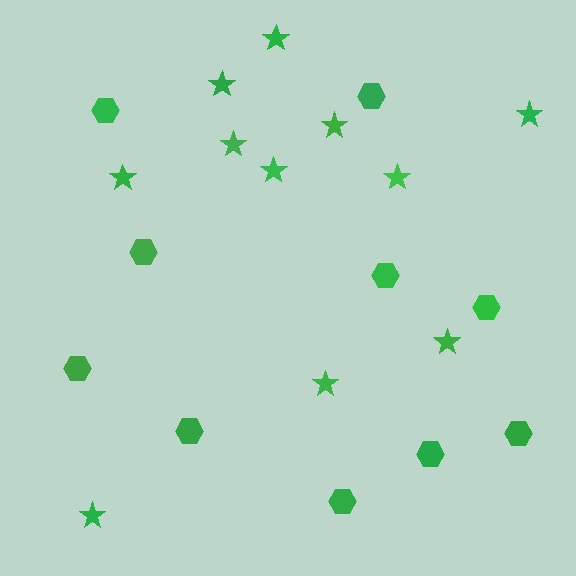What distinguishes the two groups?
There are 2 groups: one group of stars (11) and one group of hexagons (10).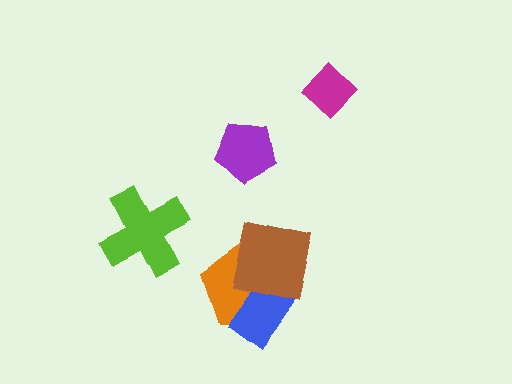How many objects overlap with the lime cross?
0 objects overlap with the lime cross.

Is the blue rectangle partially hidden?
Yes, it is partially covered by another shape.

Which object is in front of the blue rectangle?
The brown square is in front of the blue rectangle.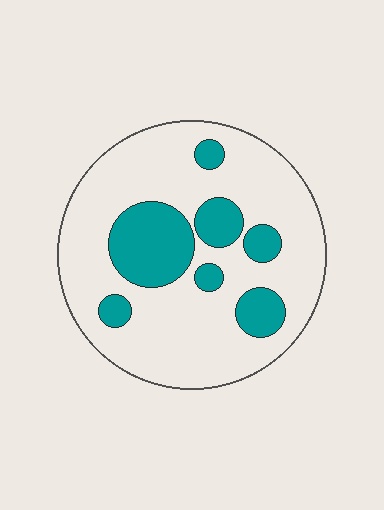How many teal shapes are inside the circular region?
7.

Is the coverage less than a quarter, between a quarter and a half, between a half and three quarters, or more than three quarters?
Less than a quarter.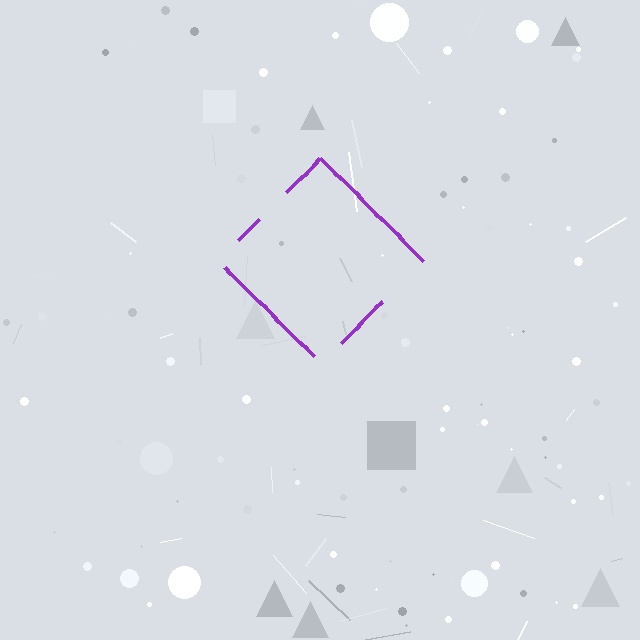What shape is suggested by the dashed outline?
The dashed outline suggests a diamond.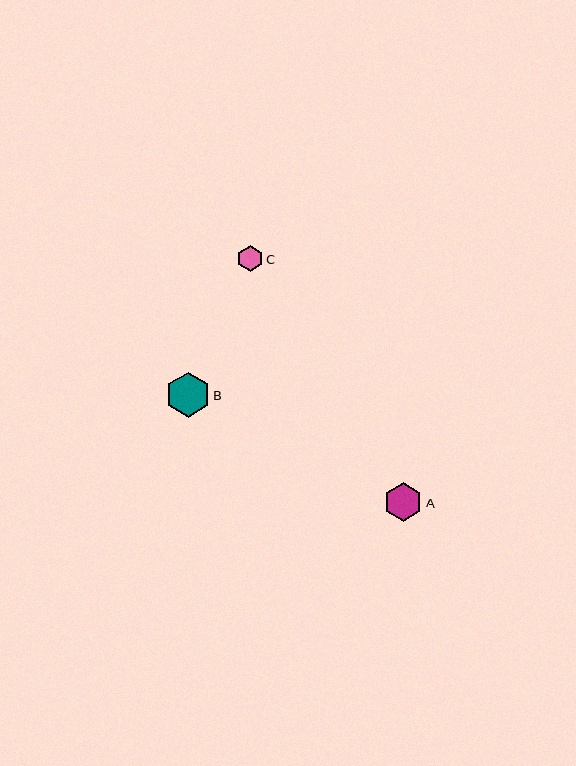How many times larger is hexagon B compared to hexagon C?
Hexagon B is approximately 1.7 times the size of hexagon C.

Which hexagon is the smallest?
Hexagon C is the smallest with a size of approximately 26 pixels.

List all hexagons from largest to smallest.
From largest to smallest: B, A, C.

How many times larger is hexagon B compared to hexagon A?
Hexagon B is approximately 1.1 times the size of hexagon A.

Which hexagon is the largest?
Hexagon B is the largest with a size of approximately 44 pixels.